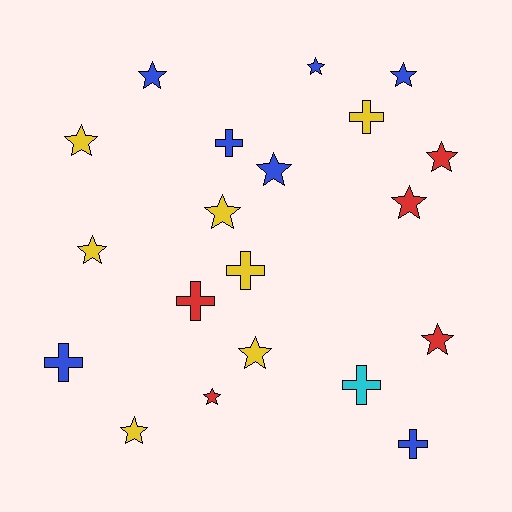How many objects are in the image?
There are 20 objects.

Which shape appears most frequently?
Star, with 13 objects.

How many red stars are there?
There are 4 red stars.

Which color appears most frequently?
Yellow, with 7 objects.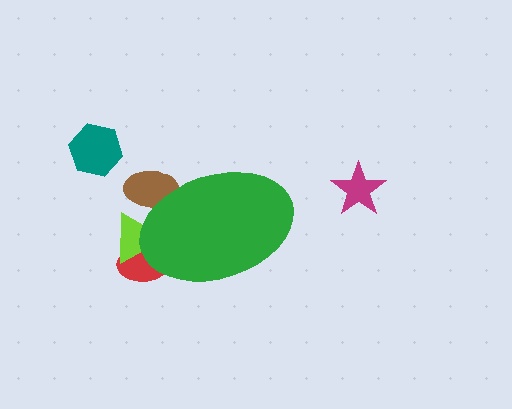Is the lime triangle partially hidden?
Yes, the lime triangle is partially hidden behind the green ellipse.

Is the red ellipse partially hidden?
Yes, the red ellipse is partially hidden behind the green ellipse.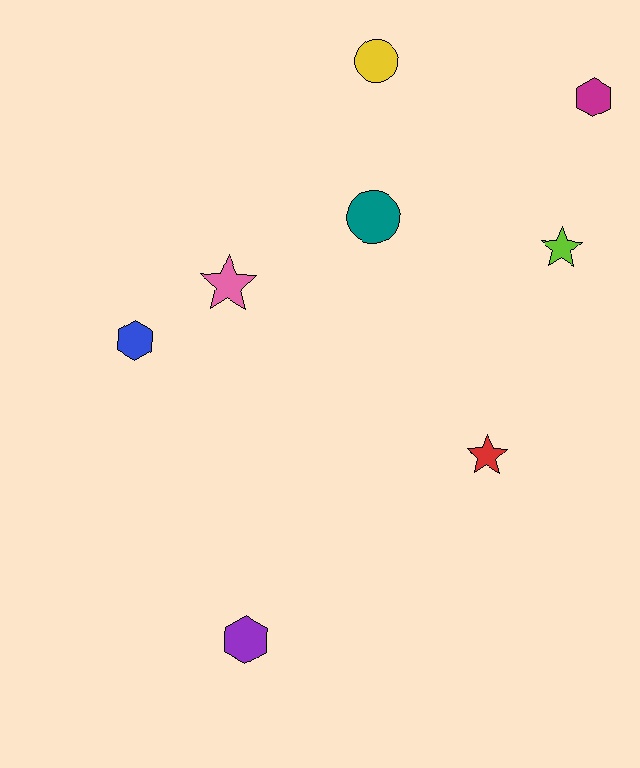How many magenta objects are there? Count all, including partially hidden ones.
There is 1 magenta object.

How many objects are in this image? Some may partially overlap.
There are 8 objects.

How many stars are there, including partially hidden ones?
There are 3 stars.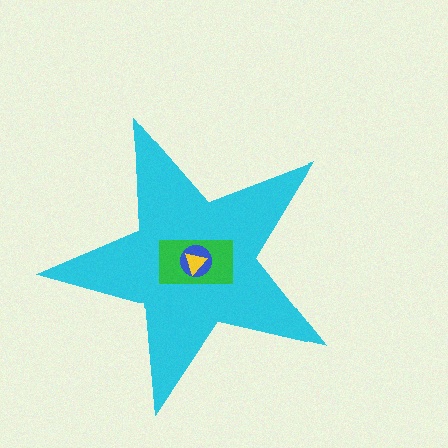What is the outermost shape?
The cyan star.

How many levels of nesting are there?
4.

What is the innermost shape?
The yellow triangle.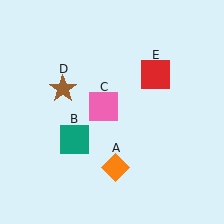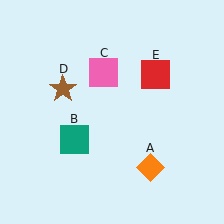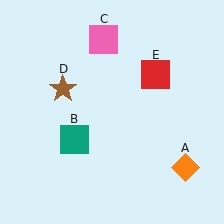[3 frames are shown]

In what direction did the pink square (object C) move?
The pink square (object C) moved up.